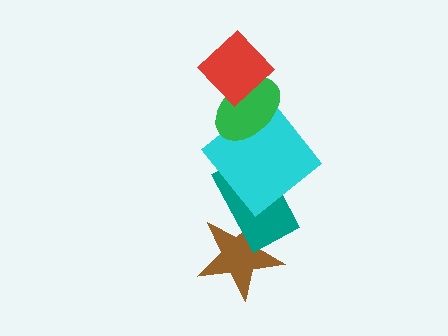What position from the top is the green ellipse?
The green ellipse is 2nd from the top.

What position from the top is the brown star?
The brown star is 5th from the top.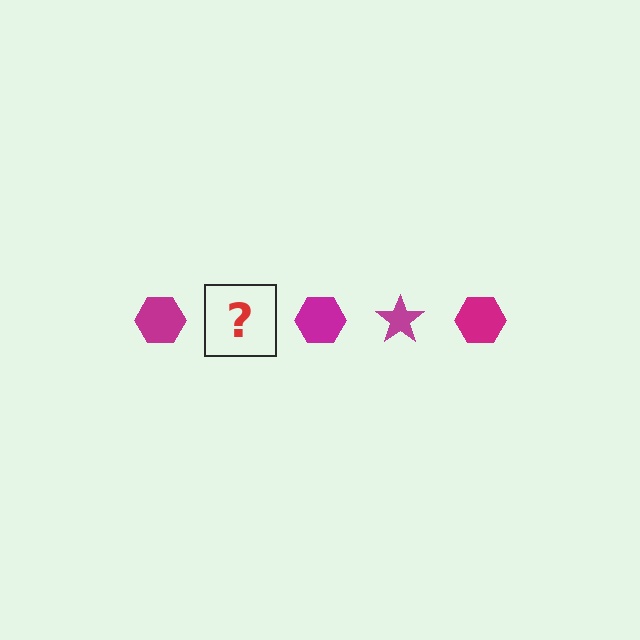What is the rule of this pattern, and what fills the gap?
The rule is that the pattern cycles through hexagon, star shapes in magenta. The gap should be filled with a magenta star.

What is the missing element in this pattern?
The missing element is a magenta star.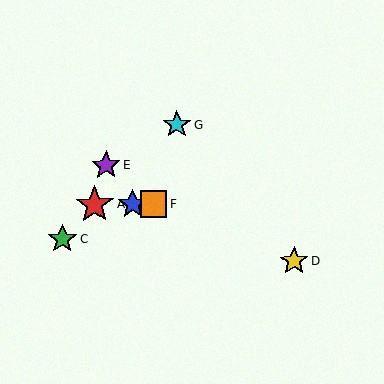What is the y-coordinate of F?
Object F is at y≈204.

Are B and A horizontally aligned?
Yes, both are at y≈205.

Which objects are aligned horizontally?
Objects A, B, F are aligned horizontally.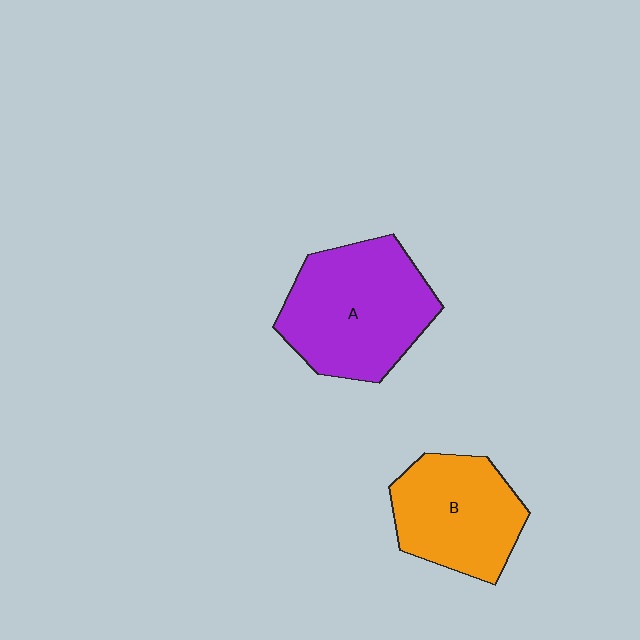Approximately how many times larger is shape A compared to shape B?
Approximately 1.3 times.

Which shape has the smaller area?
Shape B (orange).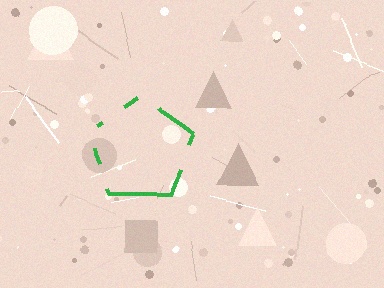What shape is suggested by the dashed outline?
The dashed outline suggests a pentagon.